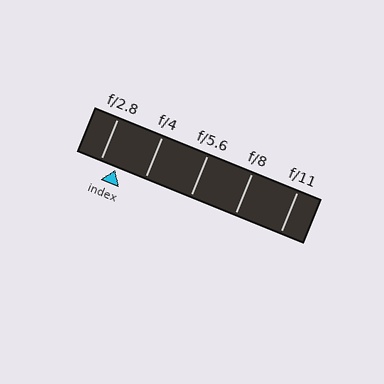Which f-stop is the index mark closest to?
The index mark is closest to f/2.8.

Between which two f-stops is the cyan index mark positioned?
The index mark is between f/2.8 and f/4.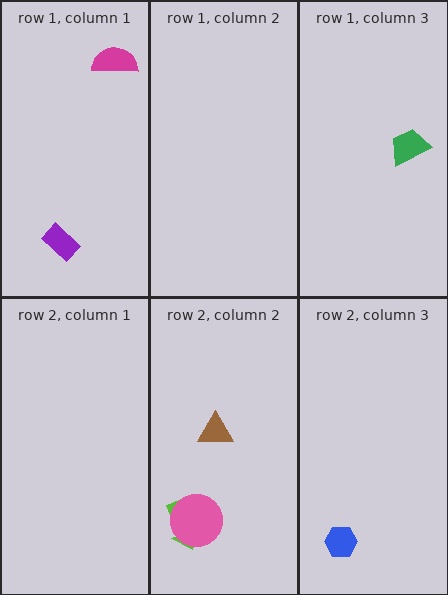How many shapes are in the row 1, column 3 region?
1.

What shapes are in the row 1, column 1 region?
The purple rectangle, the magenta semicircle.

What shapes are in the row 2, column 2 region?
The brown triangle, the lime arrow, the pink circle.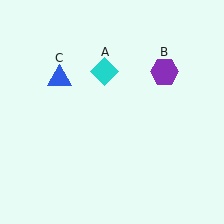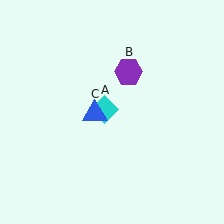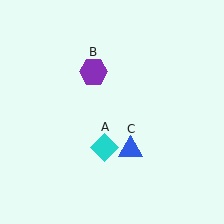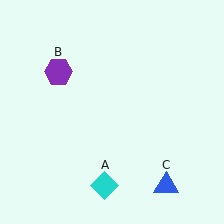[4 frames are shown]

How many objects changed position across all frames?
3 objects changed position: cyan diamond (object A), purple hexagon (object B), blue triangle (object C).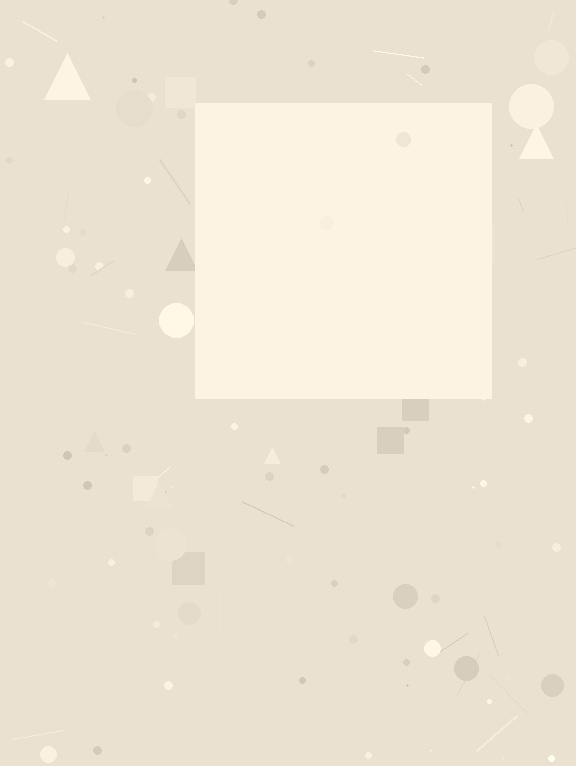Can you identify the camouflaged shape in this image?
The camouflaged shape is a square.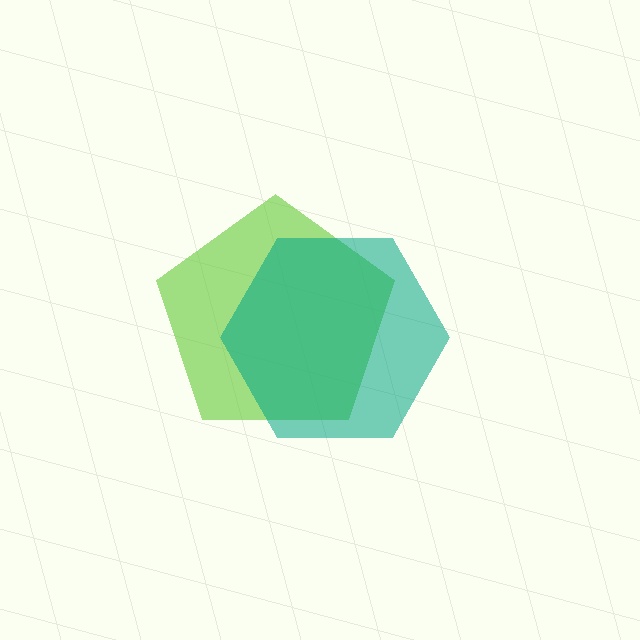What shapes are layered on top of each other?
The layered shapes are: a lime pentagon, a teal hexagon.